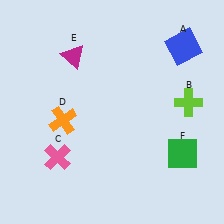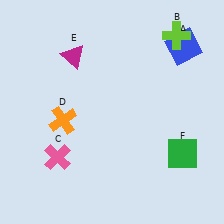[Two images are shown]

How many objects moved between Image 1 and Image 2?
1 object moved between the two images.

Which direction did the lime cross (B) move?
The lime cross (B) moved up.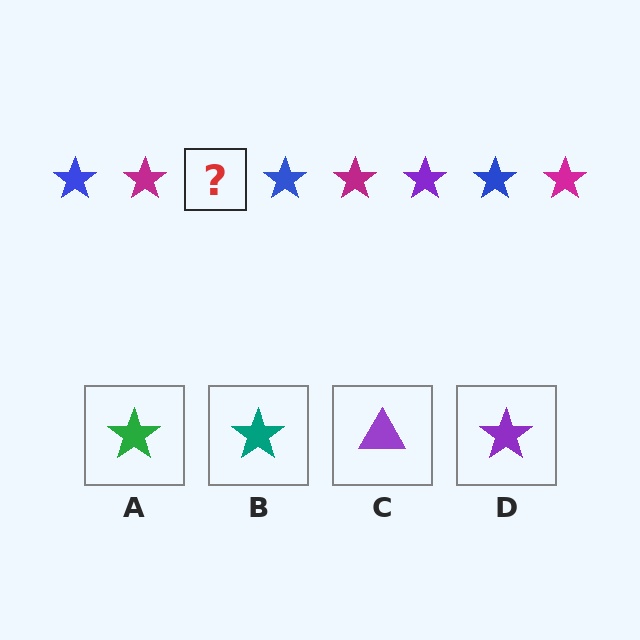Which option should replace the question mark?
Option D.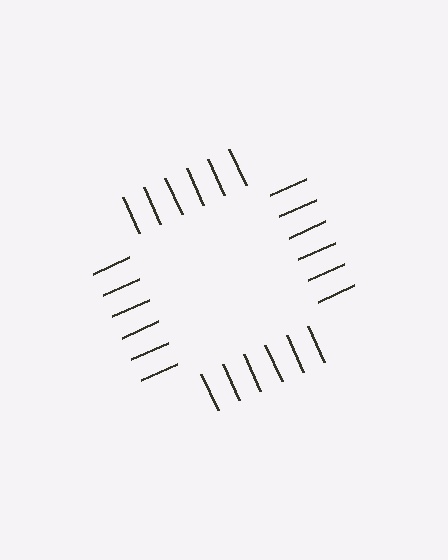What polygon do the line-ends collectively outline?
An illusory square — the line segments terminate on its edges but no continuous stroke is drawn.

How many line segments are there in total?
24 — 6 along each of the 4 edges.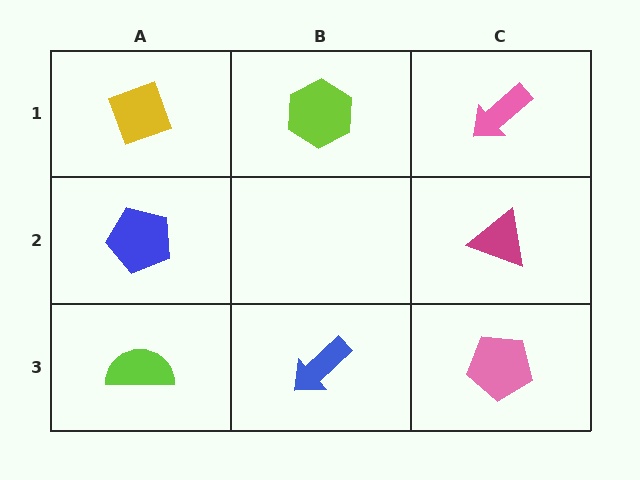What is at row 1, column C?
A pink arrow.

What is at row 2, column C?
A magenta triangle.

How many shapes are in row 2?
2 shapes.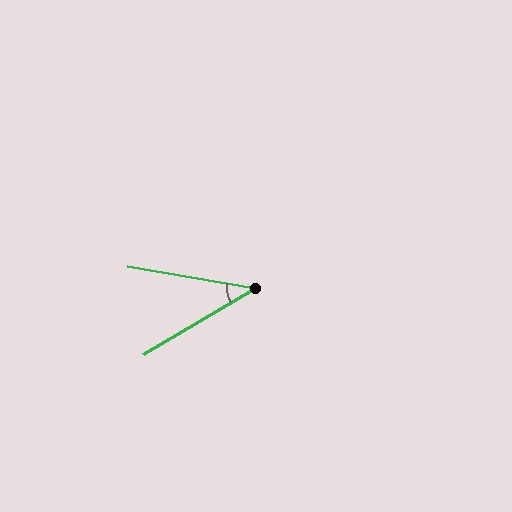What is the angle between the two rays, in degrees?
Approximately 40 degrees.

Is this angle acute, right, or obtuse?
It is acute.